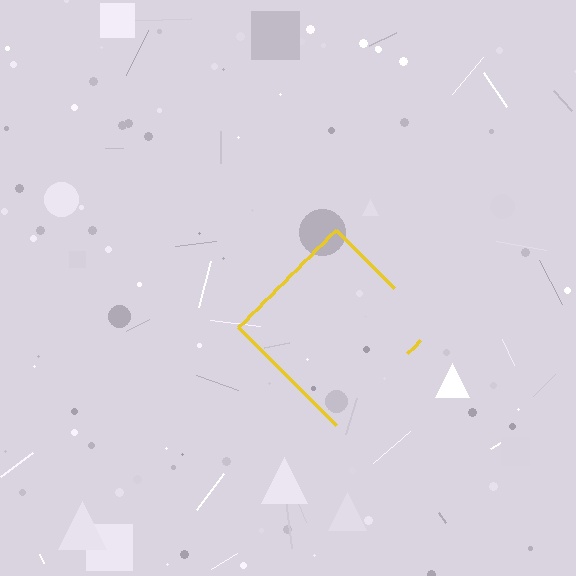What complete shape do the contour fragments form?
The contour fragments form a diamond.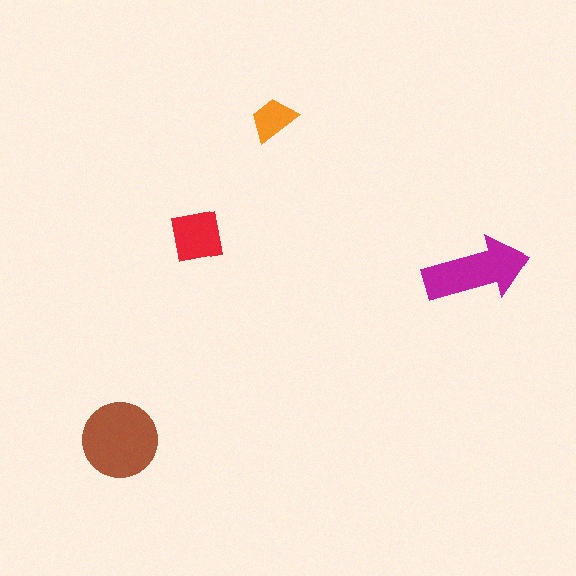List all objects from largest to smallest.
The brown circle, the magenta arrow, the red square, the orange trapezoid.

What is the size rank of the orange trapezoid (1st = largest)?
4th.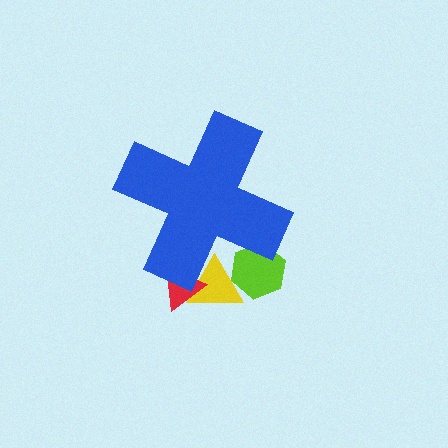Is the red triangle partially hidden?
Yes, the red triangle is partially hidden behind the blue cross.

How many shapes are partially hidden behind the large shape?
3 shapes are partially hidden.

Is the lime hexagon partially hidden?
Yes, the lime hexagon is partially hidden behind the blue cross.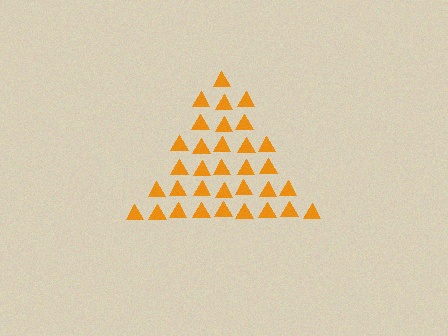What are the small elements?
The small elements are triangles.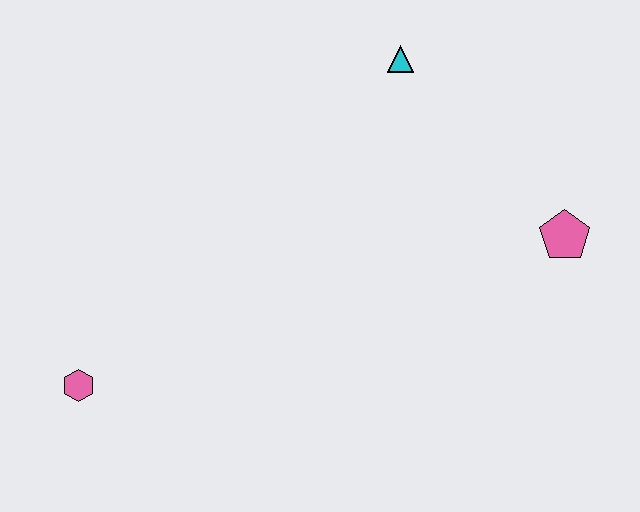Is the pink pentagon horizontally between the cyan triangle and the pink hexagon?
No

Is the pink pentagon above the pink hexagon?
Yes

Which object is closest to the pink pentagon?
The cyan triangle is closest to the pink pentagon.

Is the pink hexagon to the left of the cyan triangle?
Yes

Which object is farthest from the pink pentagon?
The pink hexagon is farthest from the pink pentagon.